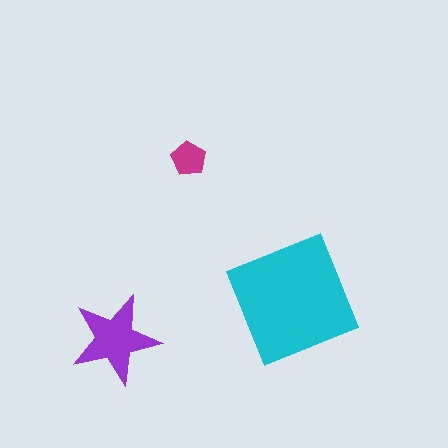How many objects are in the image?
There are 3 objects in the image.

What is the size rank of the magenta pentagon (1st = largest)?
3rd.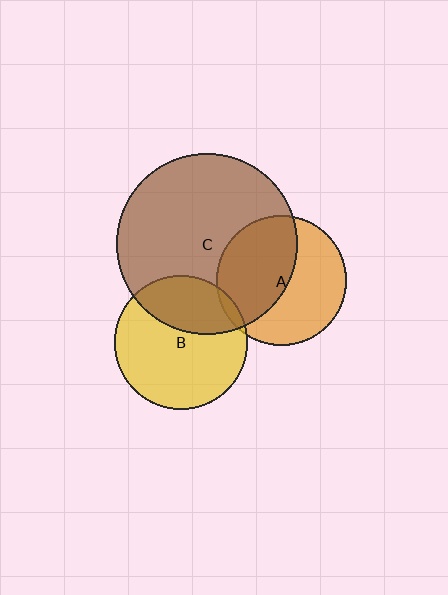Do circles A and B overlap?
Yes.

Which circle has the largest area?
Circle C (brown).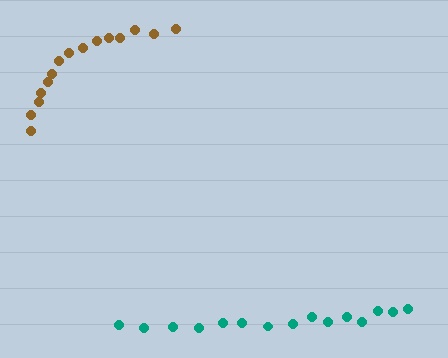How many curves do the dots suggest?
There are 2 distinct paths.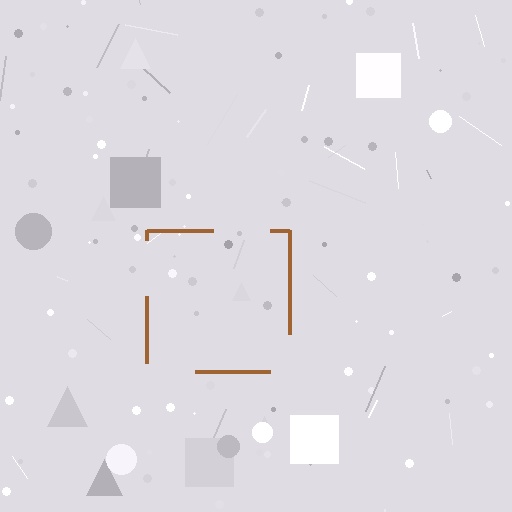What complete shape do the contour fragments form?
The contour fragments form a square.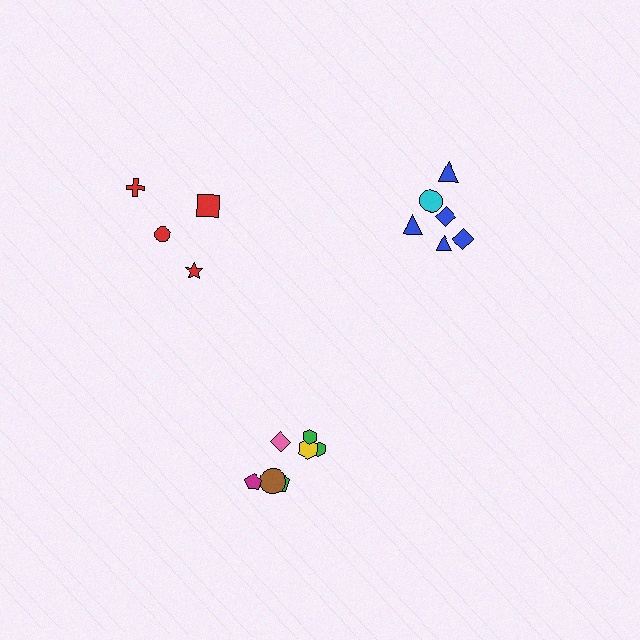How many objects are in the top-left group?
There are 4 objects.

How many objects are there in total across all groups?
There are 17 objects.